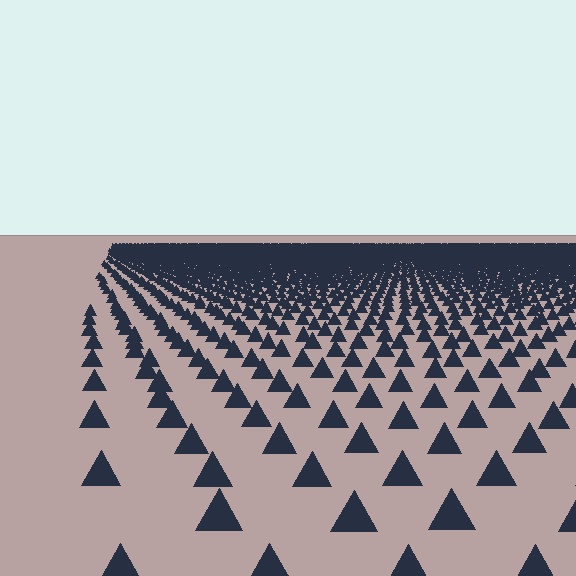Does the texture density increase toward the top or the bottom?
Density increases toward the top.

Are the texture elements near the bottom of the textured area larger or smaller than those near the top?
Larger. Near the bottom, elements are closer to the viewer and appear at a bigger on-screen size.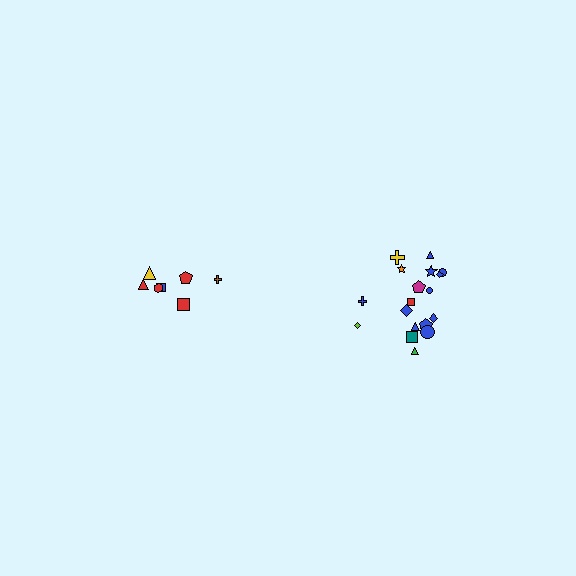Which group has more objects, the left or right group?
The right group.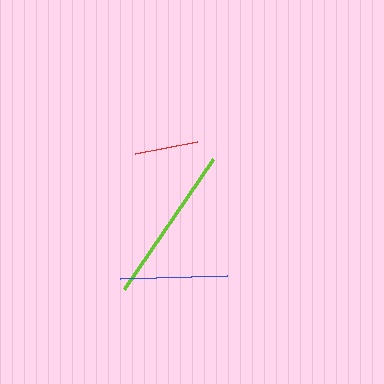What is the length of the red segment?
The red segment is approximately 64 pixels long.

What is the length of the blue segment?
The blue segment is approximately 107 pixels long.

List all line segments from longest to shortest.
From longest to shortest: lime, blue, red.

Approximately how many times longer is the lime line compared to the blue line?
The lime line is approximately 1.5 times the length of the blue line.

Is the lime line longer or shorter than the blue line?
The lime line is longer than the blue line.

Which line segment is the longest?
The lime line is the longest at approximately 158 pixels.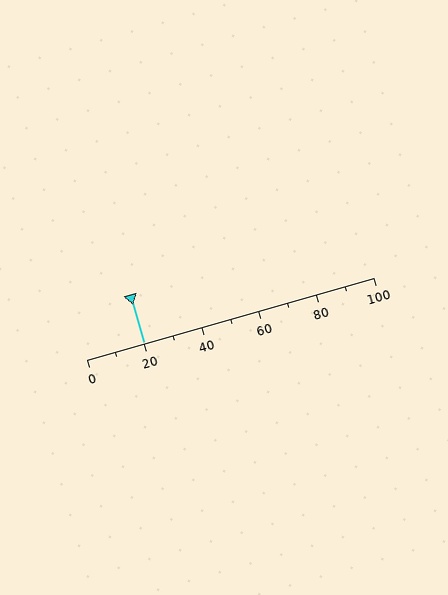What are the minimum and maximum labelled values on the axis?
The axis runs from 0 to 100.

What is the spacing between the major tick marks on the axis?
The major ticks are spaced 20 apart.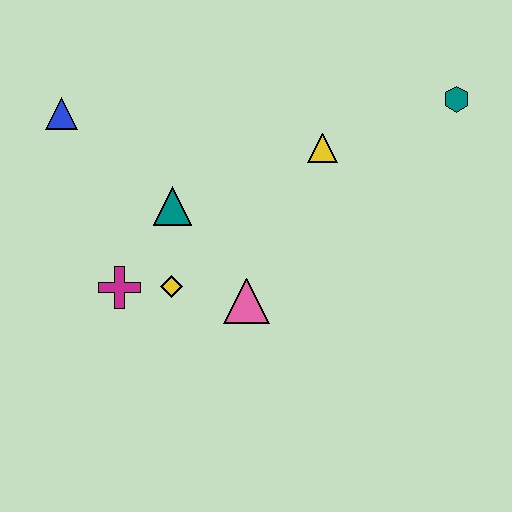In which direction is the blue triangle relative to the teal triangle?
The blue triangle is to the left of the teal triangle.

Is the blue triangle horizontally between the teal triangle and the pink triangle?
No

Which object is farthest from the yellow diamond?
The teal hexagon is farthest from the yellow diamond.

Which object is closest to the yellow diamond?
The magenta cross is closest to the yellow diamond.